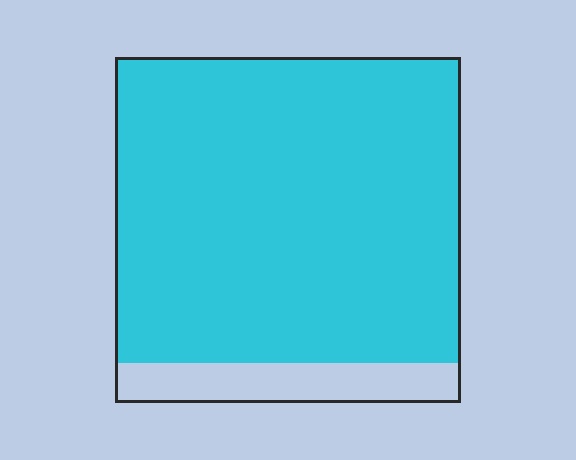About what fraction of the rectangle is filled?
About seven eighths (7/8).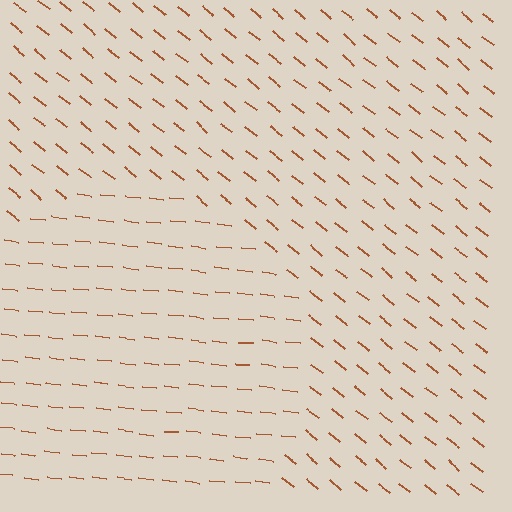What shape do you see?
I see a circle.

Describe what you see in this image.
The image is filled with small brown line segments. A circle region in the image has lines oriented differently from the surrounding lines, creating a visible texture boundary.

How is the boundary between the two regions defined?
The boundary is defined purely by a change in line orientation (approximately 32 degrees difference). All lines are the same color and thickness.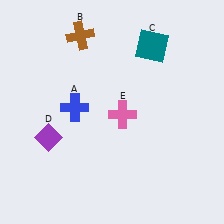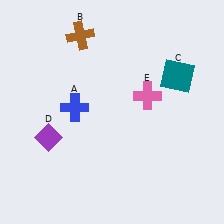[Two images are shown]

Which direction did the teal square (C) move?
The teal square (C) moved down.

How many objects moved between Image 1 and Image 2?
2 objects moved between the two images.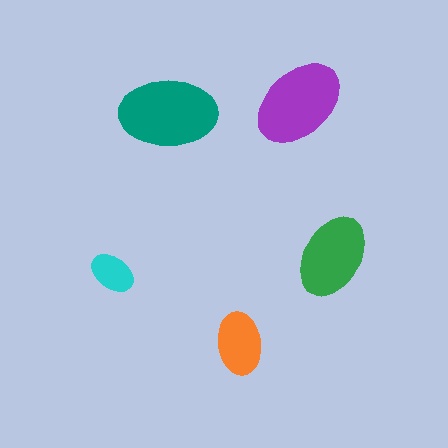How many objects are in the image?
There are 5 objects in the image.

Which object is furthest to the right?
The green ellipse is rightmost.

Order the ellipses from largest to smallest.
the teal one, the purple one, the green one, the orange one, the cyan one.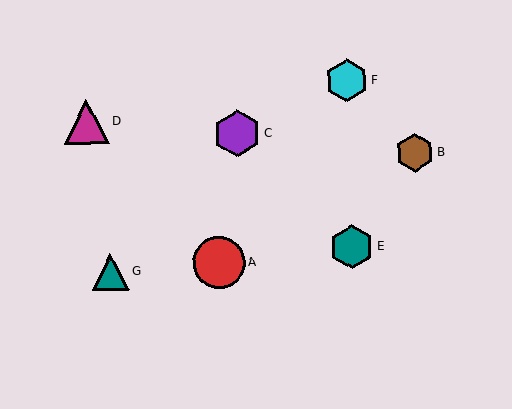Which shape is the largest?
The red circle (labeled A) is the largest.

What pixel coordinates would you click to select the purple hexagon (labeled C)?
Click at (237, 134) to select the purple hexagon C.